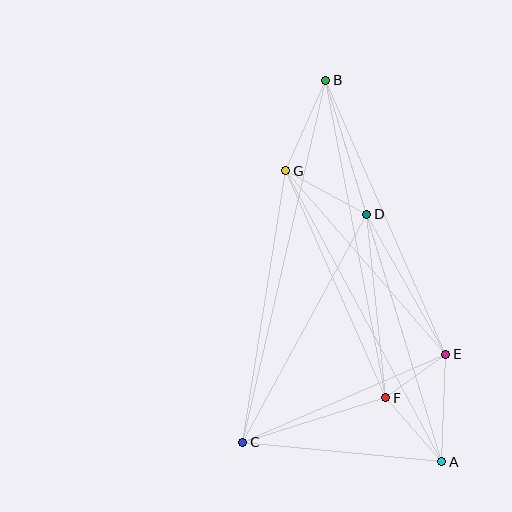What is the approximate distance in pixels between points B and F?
The distance between B and F is approximately 323 pixels.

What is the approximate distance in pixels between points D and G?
The distance between D and G is approximately 92 pixels.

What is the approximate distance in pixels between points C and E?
The distance between C and E is approximately 222 pixels.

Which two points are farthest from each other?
Points A and B are farthest from each other.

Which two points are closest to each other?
Points E and F are closest to each other.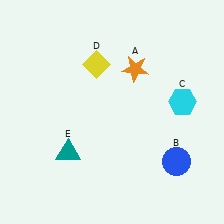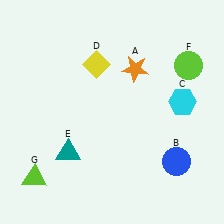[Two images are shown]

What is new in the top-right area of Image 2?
A lime circle (F) was added in the top-right area of Image 2.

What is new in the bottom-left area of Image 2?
A lime triangle (G) was added in the bottom-left area of Image 2.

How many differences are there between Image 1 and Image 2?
There are 2 differences between the two images.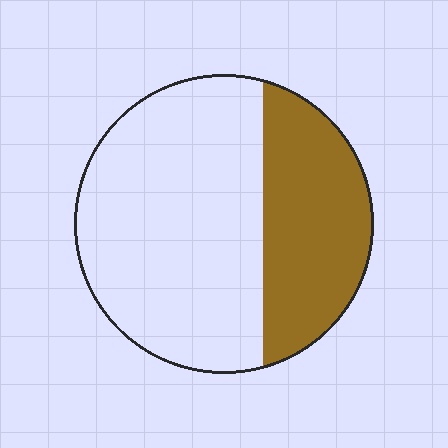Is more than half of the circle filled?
No.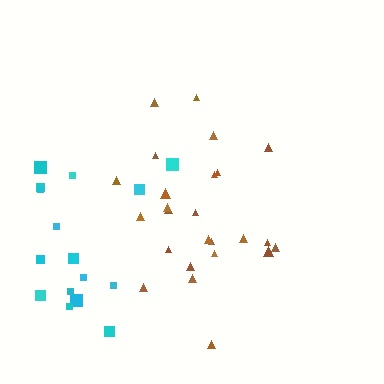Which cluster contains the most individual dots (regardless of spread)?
Brown (25).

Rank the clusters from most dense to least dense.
cyan, brown.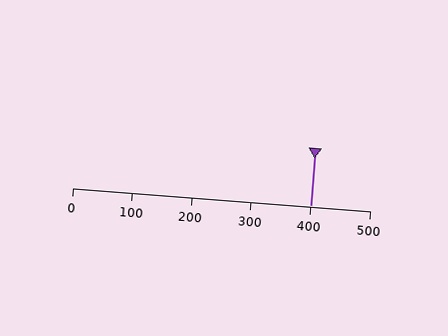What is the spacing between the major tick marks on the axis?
The major ticks are spaced 100 apart.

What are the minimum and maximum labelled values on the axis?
The axis runs from 0 to 500.